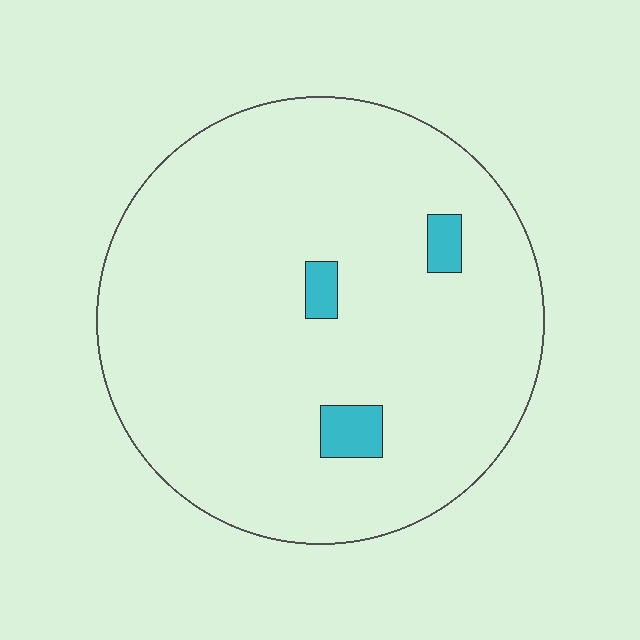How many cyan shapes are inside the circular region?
3.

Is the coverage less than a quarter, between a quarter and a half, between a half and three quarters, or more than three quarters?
Less than a quarter.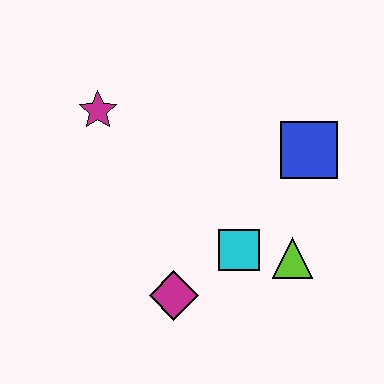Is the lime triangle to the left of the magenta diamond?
No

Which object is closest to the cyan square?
The lime triangle is closest to the cyan square.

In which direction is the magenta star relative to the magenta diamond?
The magenta star is above the magenta diamond.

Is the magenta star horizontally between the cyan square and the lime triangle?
No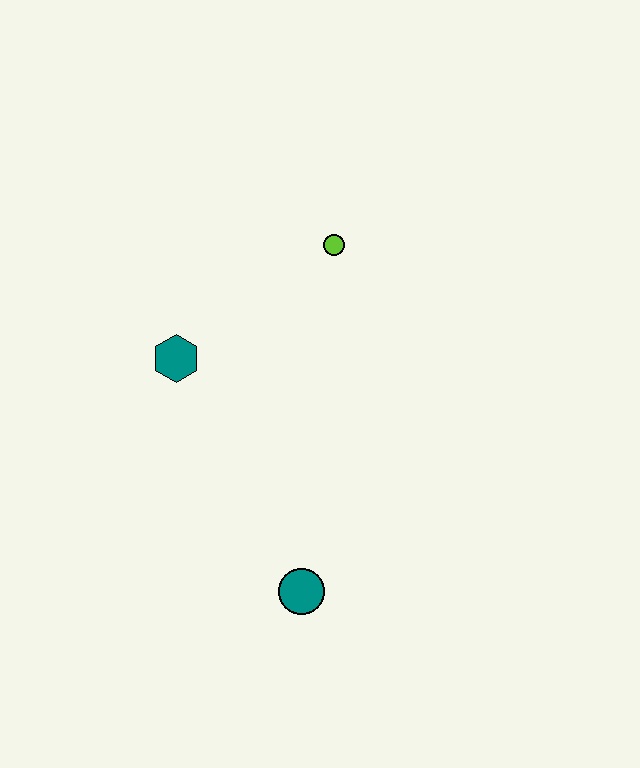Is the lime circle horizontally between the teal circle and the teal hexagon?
No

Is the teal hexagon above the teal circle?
Yes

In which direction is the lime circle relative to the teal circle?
The lime circle is above the teal circle.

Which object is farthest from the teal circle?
The lime circle is farthest from the teal circle.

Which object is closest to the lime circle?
The teal hexagon is closest to the lime circle.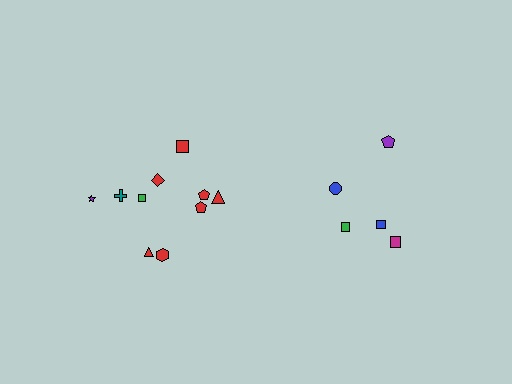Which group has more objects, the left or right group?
The left group.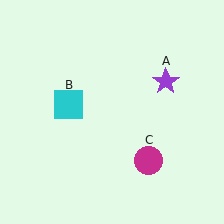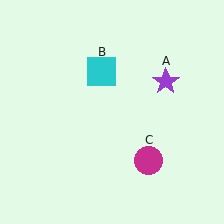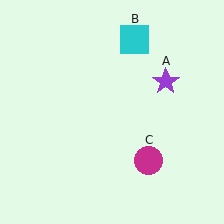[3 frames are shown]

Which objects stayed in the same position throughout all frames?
Purple star (object A) and magenta circle (object C) remained stationary.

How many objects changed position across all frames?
1 object changed position: cyan square (object B).